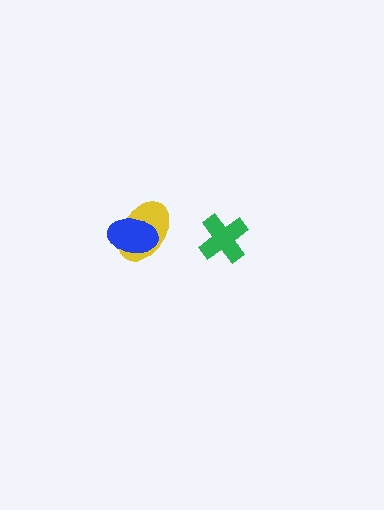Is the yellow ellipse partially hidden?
Yes, it is partially covered by another shape.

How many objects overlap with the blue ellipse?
1 object overlaps with the blue ellipse.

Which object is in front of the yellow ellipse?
The blue ellipse is in front of the yellow ellipse.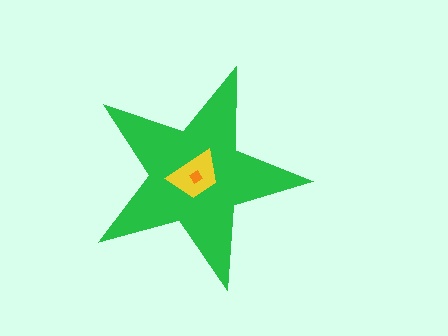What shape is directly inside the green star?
The yellow trapezoid.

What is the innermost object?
The orange diamond.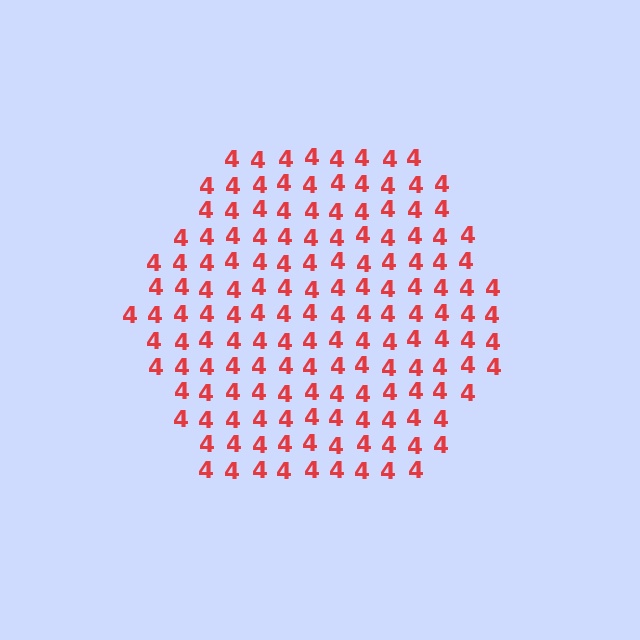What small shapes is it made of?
It is made of small digit 4's.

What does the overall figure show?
The overall figure shows a hexagon.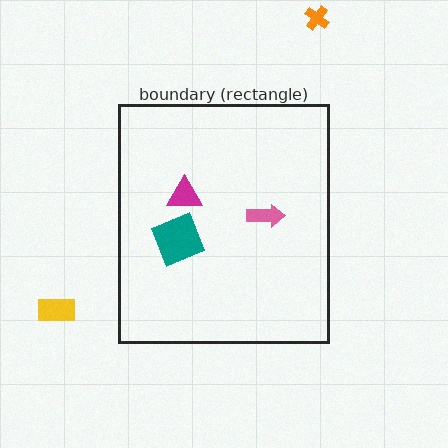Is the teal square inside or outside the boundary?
Inside.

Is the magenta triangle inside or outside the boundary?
Inside.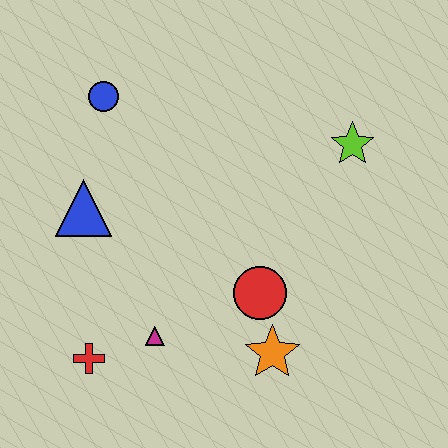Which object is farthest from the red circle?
The blue circle is farthest from the red circle.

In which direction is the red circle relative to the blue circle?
The red circle is below the blue circle.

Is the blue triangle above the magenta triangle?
Yes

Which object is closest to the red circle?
The orange star is closest to the red circle.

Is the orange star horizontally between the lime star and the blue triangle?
Yes